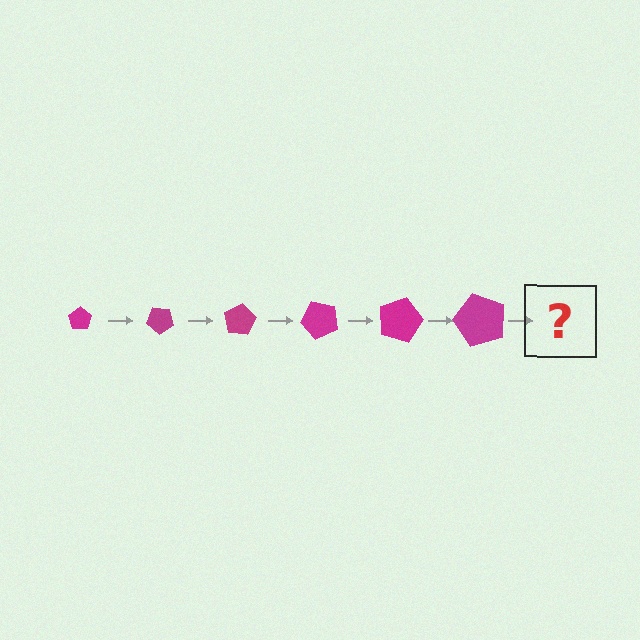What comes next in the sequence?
The next element should be a pentagon, larger than the previous one and rotated 240 degrees from the start.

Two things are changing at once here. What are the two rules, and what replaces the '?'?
The two rules are that the pentagon grows larger each step and it rotates 40 degrees each step. The '?' should be a pentagon, larger than the previous one and rotated 240 degrees from the start.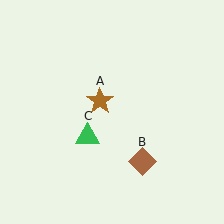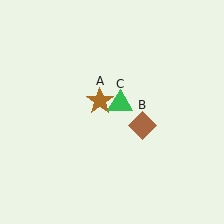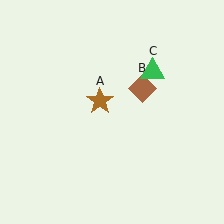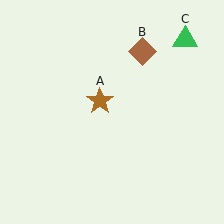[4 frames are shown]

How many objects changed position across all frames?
2 objects changed position: brown diamond (object B), green triangle (object C).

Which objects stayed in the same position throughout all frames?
Brown star (object A) remained stationary.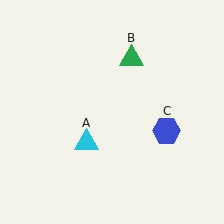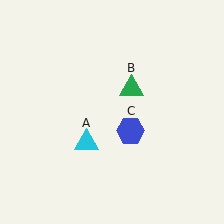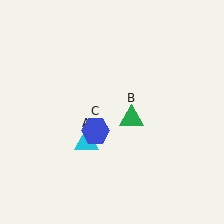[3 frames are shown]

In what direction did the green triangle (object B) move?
The green triangle (object B) moved down.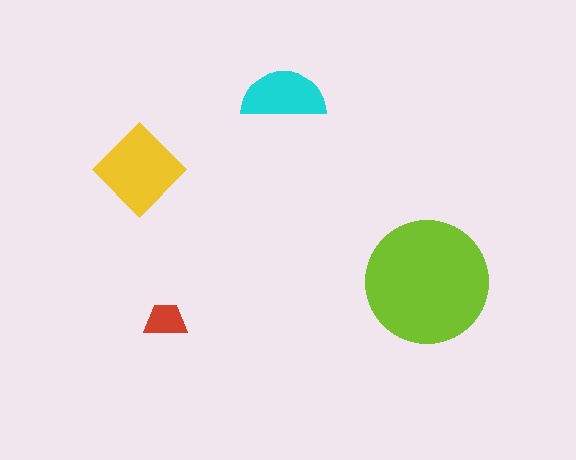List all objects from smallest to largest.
The red trapezoid, the cyan semicircle, the yellow diamond, the lime circle.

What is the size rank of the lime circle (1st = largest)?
1st.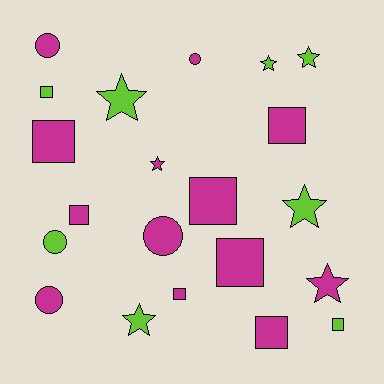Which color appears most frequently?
Magenta, with 13 objects.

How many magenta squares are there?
There are 7 magenta squares.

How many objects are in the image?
There are 21 objects.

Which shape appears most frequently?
Square, with 9 objects.